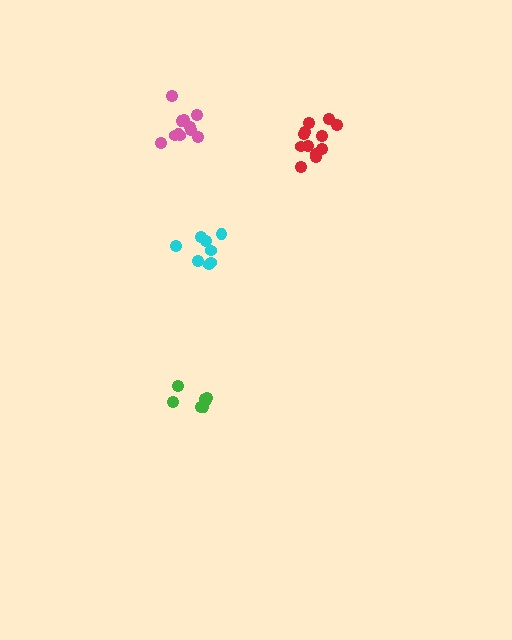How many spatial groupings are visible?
There are 4 spatial groupings.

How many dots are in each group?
Group 1: 7 dots, Group 2: 11 dots, Group 3: 8 dots, Group 4: 12 dots (38 total).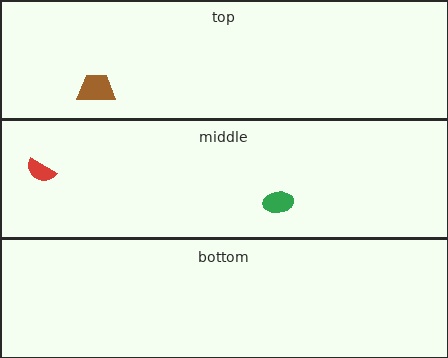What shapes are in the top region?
The brown trapezoid.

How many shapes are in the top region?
1.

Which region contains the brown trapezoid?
The top region.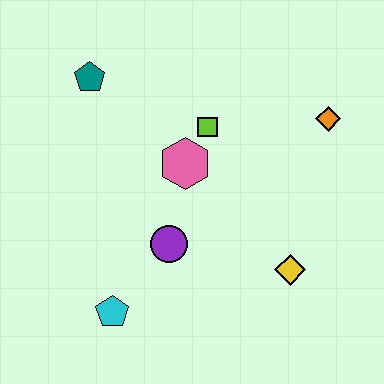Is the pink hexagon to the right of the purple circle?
Yes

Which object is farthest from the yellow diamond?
The teal pentagon is farthest from the yellow diamond.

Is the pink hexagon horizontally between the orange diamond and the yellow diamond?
No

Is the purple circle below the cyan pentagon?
No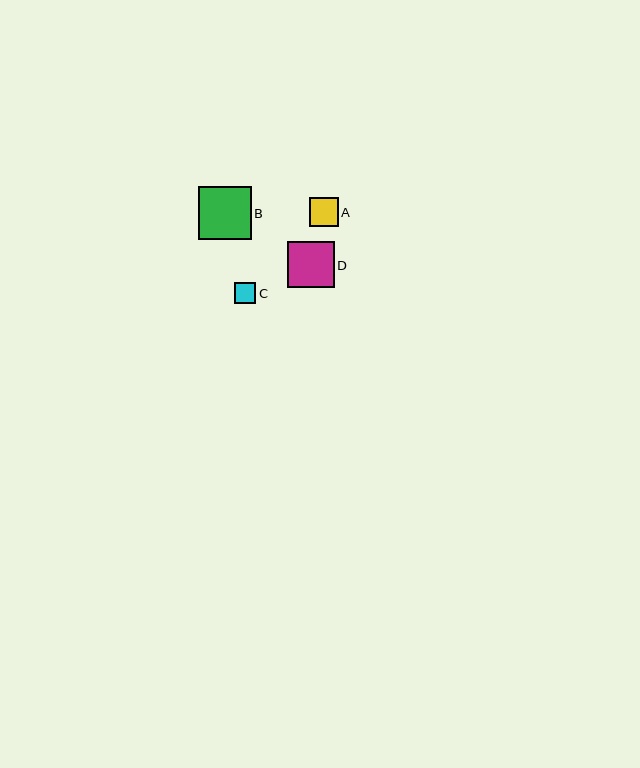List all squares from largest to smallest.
From largest to smallest: B, D, A, C.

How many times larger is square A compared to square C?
Square A is approximately 1.4 times the size of square C.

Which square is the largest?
Square B is the largest with a size of approximately 53 pixels.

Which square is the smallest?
Square C is the smallest with a size of approximately 21 pixels.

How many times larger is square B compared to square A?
Square B is approximately 1.8 times the size of square A.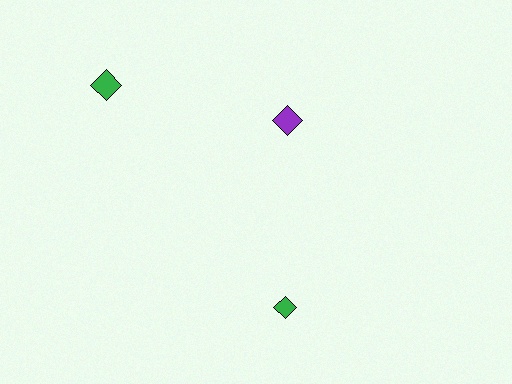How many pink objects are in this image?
There are no pink objects.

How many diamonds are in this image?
There are 3 diamonds.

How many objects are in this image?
There are 3 objects.